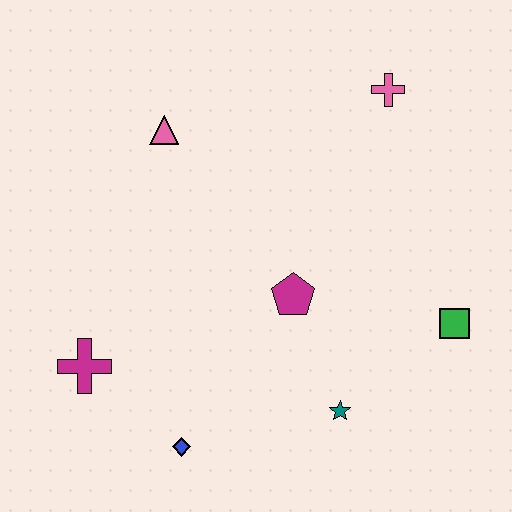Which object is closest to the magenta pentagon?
The teal star is closest to the magenta pentagon.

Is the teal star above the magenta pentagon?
No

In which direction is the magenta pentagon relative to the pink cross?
The magenta pentagon is below the pink cross.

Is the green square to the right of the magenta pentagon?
Yes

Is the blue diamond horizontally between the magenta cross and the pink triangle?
No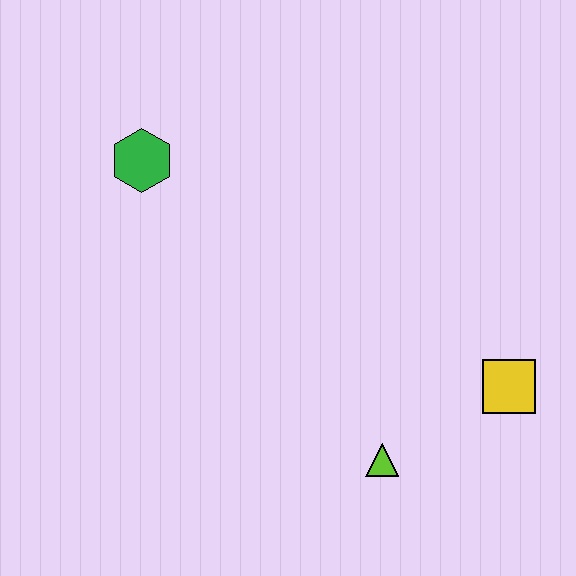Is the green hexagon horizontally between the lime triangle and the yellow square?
No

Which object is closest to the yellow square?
The lime triangle is closest to the yellow square.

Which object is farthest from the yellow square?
The green hexagon is farthest from the yellow square.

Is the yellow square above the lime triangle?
Yes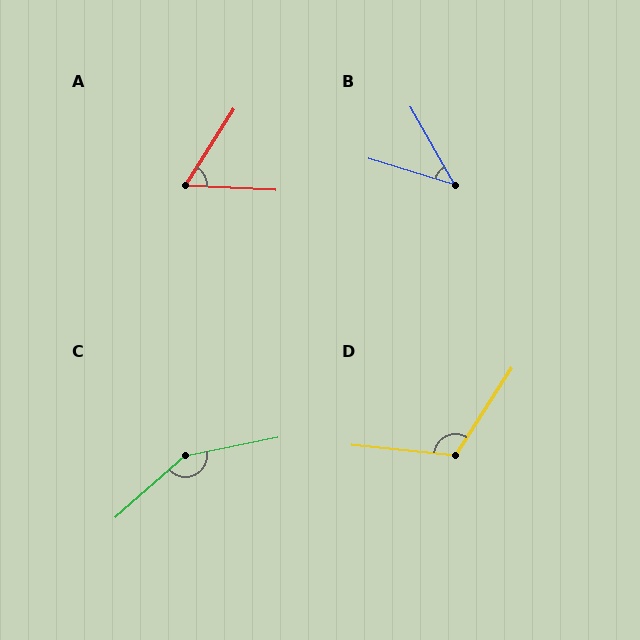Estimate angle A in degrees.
Approximately 61 degrees.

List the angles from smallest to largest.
B (43°), A (61°), D (117°), C (150°).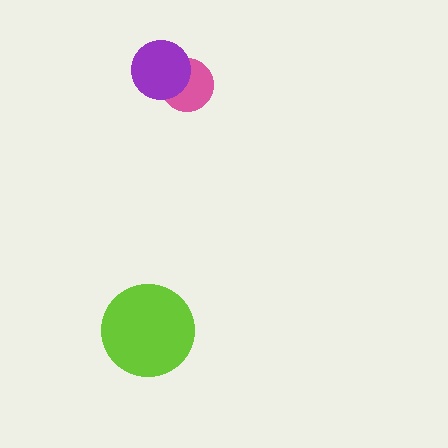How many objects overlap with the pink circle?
1 object overlaps with the pink circle.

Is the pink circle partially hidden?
Yes, it is partially covered by another shape.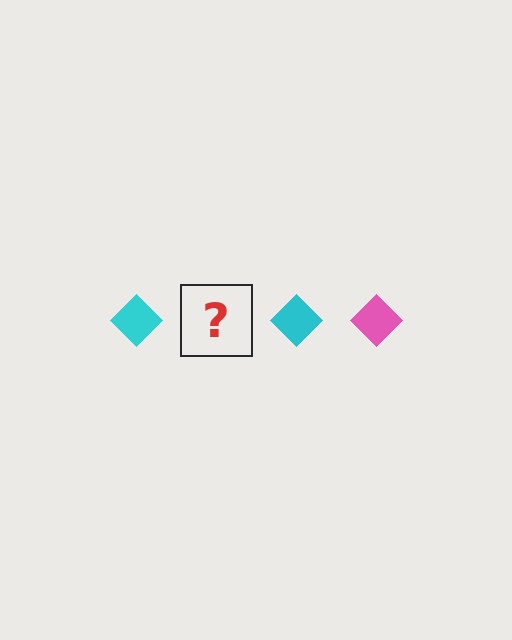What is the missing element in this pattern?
The missing element is a pink diamond.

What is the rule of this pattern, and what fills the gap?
The rule is that the pattern cycles through cyan, pink diamonds. The gap should be filled with a pink diamond.